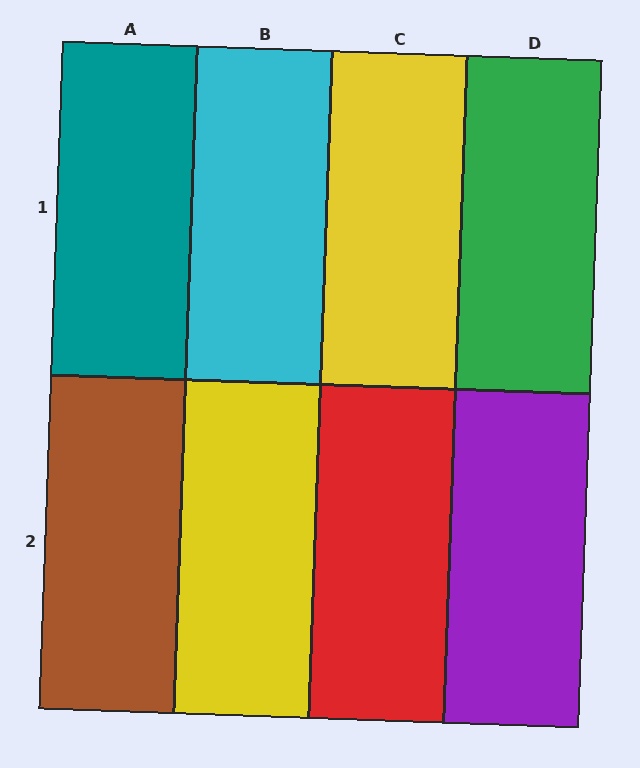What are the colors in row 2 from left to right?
Brown, yellow, red, purple.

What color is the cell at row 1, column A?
Teal.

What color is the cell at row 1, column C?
Yellow.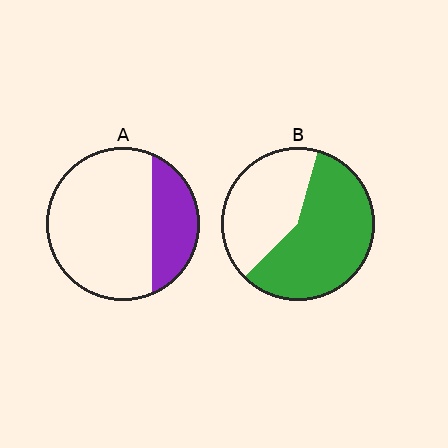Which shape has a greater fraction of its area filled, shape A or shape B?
Shape B.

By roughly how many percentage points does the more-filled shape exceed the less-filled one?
By roughly 30 percentage points (B over A).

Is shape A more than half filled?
No.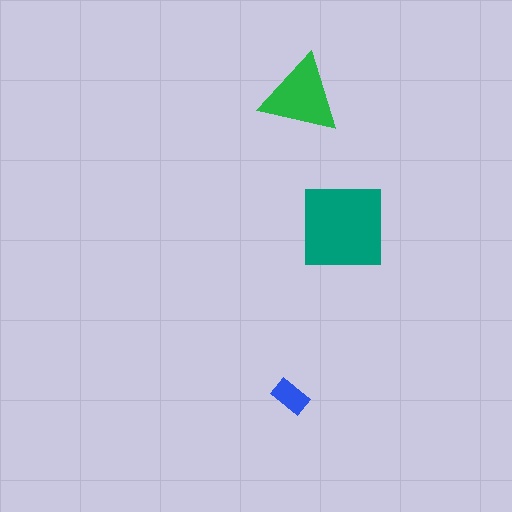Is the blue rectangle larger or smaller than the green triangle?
Smaller.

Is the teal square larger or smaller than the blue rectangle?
Larger.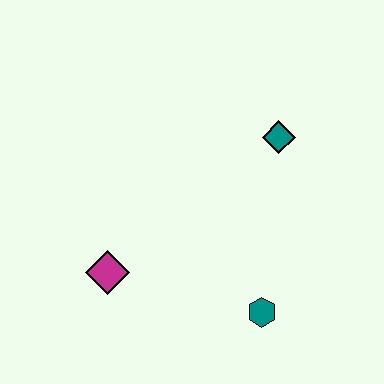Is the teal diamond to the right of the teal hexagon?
Yes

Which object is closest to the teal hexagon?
The magenta diamond is closest to the teal hexagon.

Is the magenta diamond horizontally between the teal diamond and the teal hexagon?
No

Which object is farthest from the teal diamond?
The magenta diamond is farthest from the teal diamond.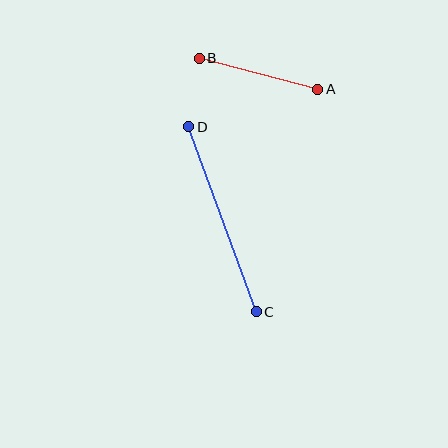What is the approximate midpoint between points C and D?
The midpoint is at approximately (223, 219) pixels.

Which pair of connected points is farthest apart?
Points C and D are farthest apart.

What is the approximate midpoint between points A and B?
The midpoint is at approximately (259, 74) pixels.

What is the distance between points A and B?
The distance is approximately 122 pixels.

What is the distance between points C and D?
The distance is approximately 197 pixels.